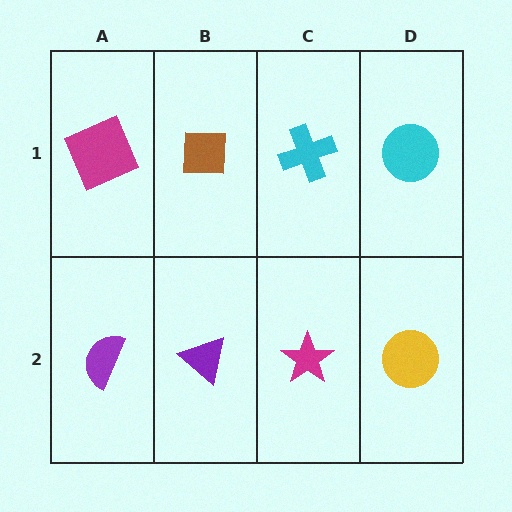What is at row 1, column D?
A cyan circle.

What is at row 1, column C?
A cyan cross.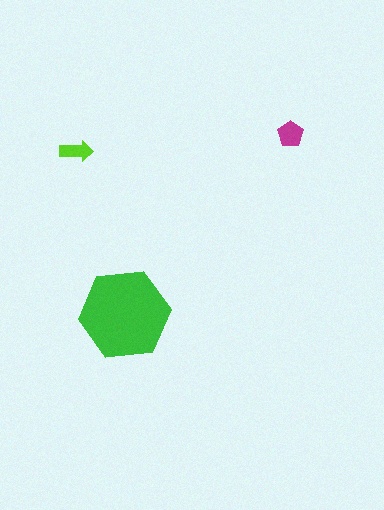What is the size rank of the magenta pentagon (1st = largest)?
2nd.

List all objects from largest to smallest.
The green hexagon, the magenta pentagon, the lime arrow.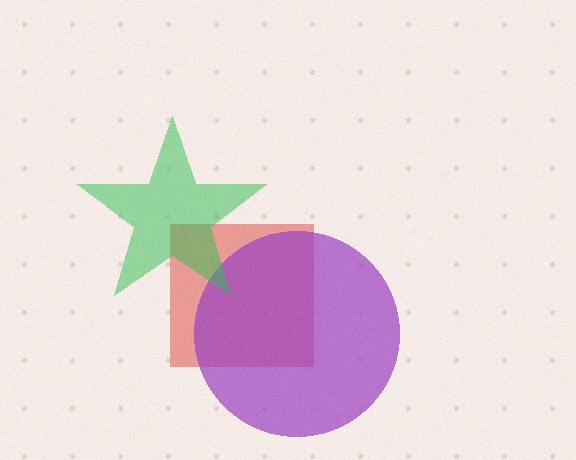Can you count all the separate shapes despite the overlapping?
Yes, there are 3 separate shapes.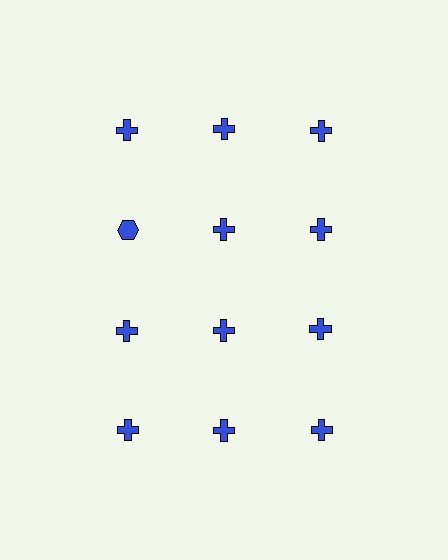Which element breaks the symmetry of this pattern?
The blue hexagon in the second row, leftmost column breaks the symmetry. All other shapes are blue crosses.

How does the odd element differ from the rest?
It has a different shape: hexagon instead of cross.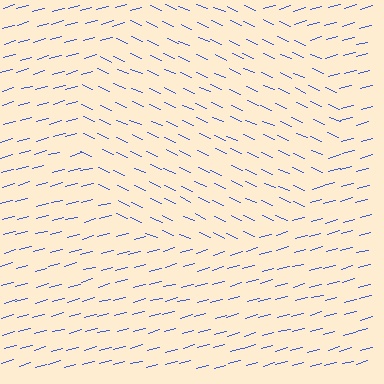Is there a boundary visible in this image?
Yes, there is a texture boundary formed by a change in line orientation.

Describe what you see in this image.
The image is filled with small blue line segments. A circle region in the image has lines oriented differently from the surrounding lines, creating a visible texture boundary.